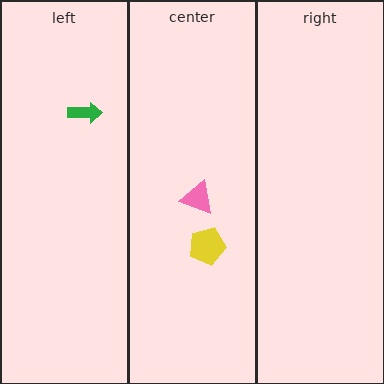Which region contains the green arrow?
The left region.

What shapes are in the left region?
The green arrow.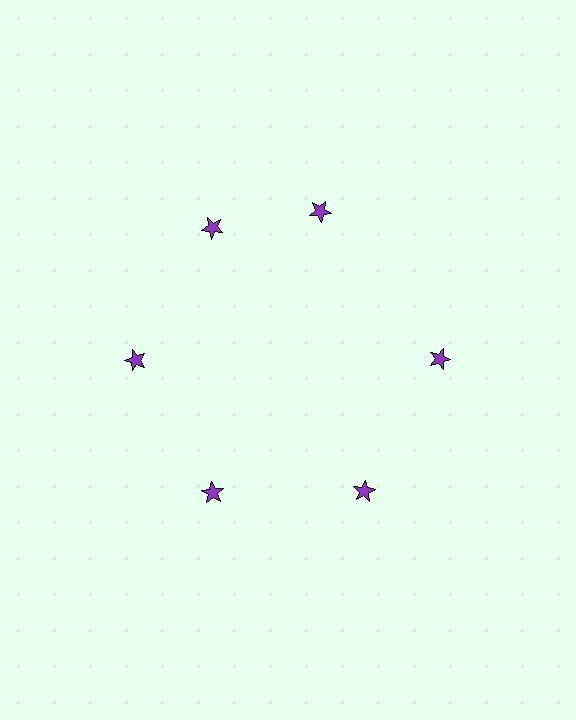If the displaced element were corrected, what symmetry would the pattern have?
It would have 6-fold rotational symmetry — the pattern would map onto itself every 60 degrees.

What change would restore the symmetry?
The symmetry would be restored by rotating it back into even spacing with its neighbors so that all 6 stars sit at equal angles and equal distance from the center.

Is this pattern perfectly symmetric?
No. The 6 purple stars are arranged in a ring, but one element near the 1 o'clock position is rotated out of alignment along the ring, breaking the 6-fold rotational symmetry.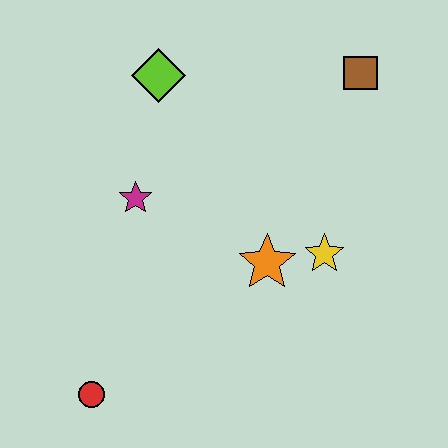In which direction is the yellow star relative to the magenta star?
The yellow star is to the right of the magenta star.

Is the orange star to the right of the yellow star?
No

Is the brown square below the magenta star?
No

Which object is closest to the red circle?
The magenta star is closest to the red circle.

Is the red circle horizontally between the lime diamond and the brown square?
No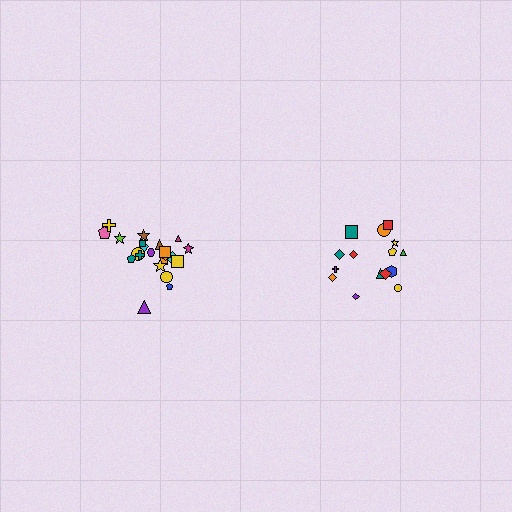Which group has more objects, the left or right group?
The left group.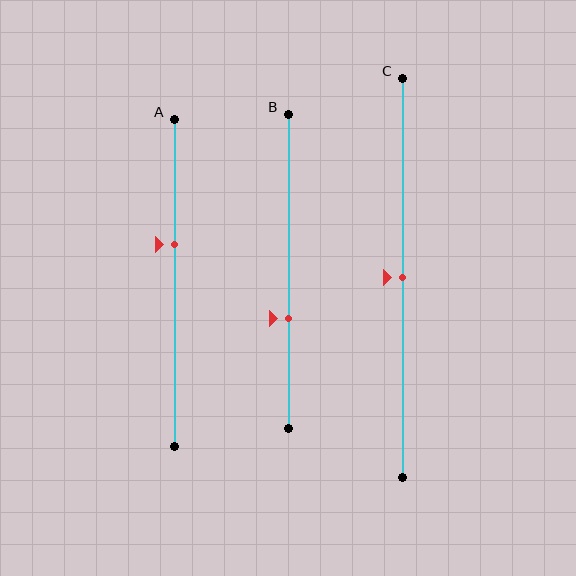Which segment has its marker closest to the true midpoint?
Segment C has its marker closest to the true midpoint.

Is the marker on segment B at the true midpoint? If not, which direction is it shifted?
No, the marker on segment B is shifted downward by about 15% of the segment length.